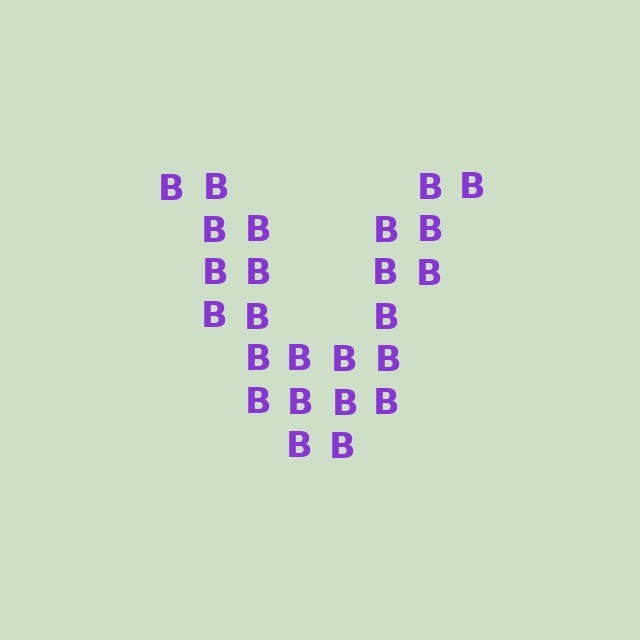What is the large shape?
The large shape is the letter V.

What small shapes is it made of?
It is made of small letter B's.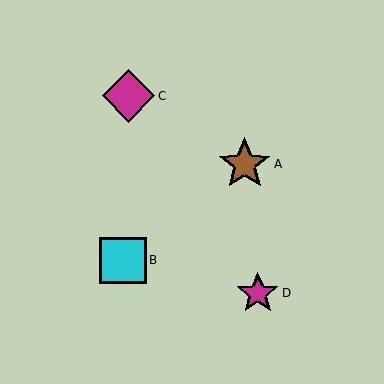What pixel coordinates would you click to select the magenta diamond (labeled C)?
Click at (128, 96) to select the magenta diamond C.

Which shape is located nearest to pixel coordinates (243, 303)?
The magenta star (labeled D) at (258, 293) is nearest to that location.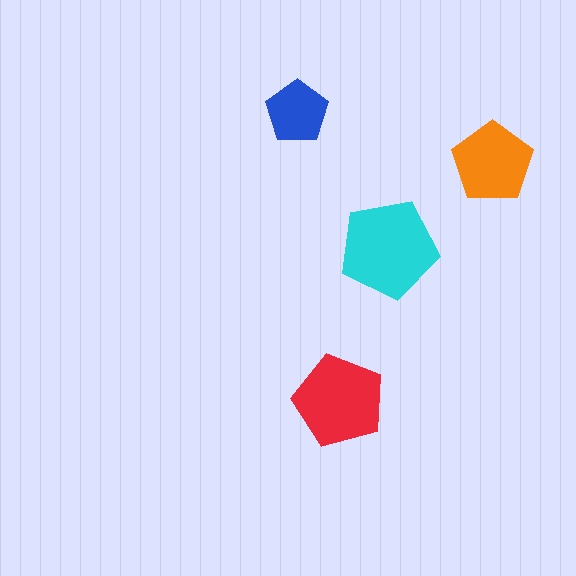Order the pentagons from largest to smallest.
the cyan one, the red one, the orange one, the blue one.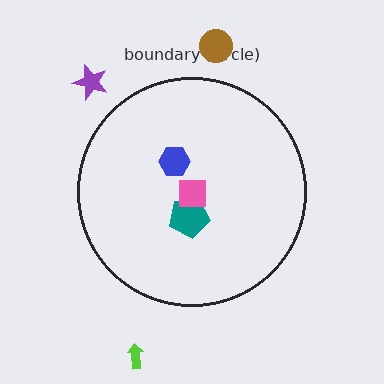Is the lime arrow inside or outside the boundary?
Outside.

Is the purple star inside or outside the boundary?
Outside.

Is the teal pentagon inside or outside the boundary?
Inside.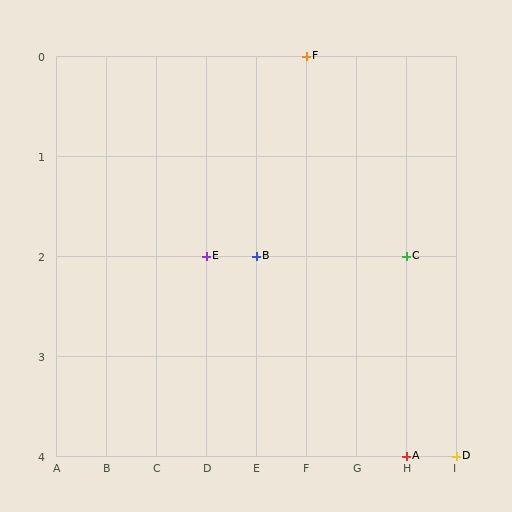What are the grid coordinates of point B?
Point B is at grid coordinates (E, 2).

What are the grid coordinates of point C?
Point C is at grid coordinates (H, 2).